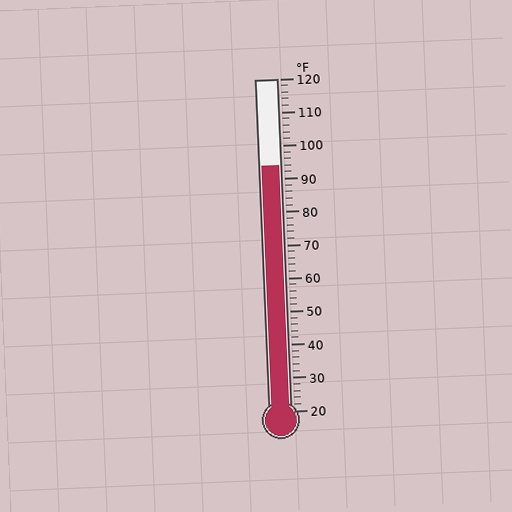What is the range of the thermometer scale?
The thermometer scale ranges from 20°F to 120°F.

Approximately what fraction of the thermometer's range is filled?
The thermometer is filled to approximately 75% of its range.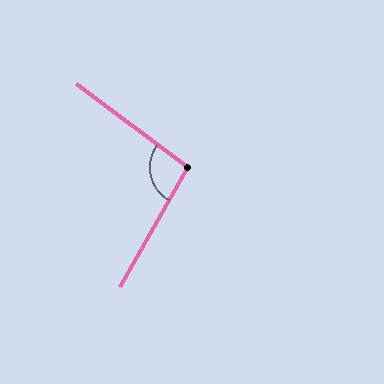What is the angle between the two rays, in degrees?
Approximately 98 degrees.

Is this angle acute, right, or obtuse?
It is obtuse.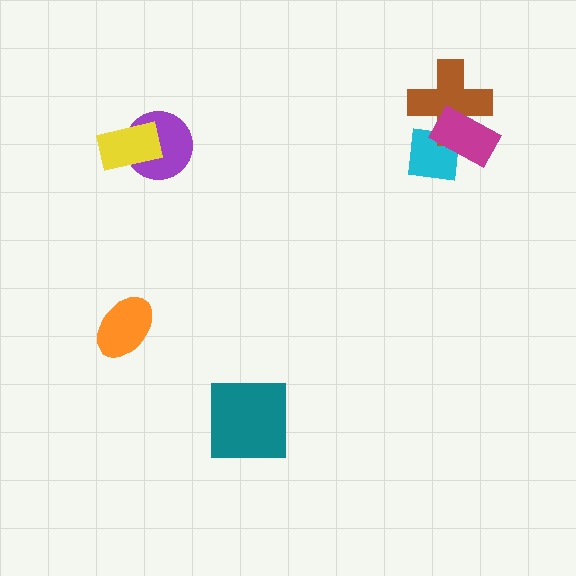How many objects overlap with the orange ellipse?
0 objects overlap with the orange ellipse.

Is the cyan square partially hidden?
Yes, it is partially covered by another shape.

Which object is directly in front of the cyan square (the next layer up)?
The brown cross is directly in front of the cyan square.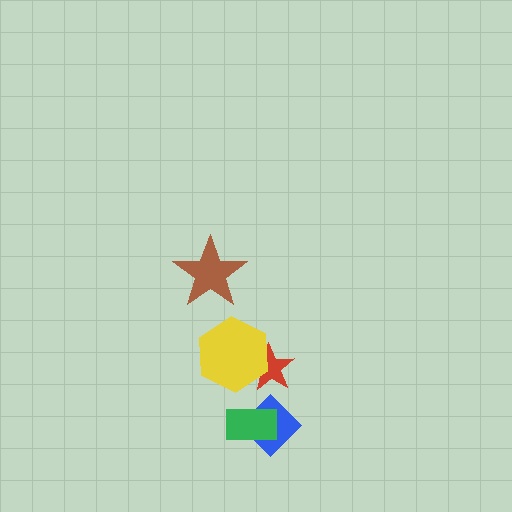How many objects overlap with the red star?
1 object overlaps with the red star.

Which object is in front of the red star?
The yellow hexagon is in front of the red star.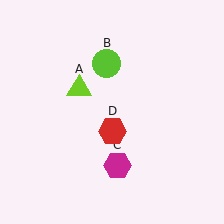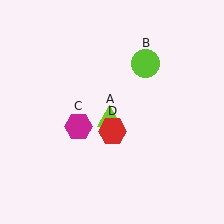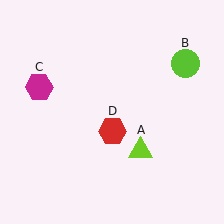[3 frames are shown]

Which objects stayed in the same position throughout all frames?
Red hexagon (object D) remained stationary.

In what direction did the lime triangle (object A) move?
The lime triangle (object A) moved down and to the right.